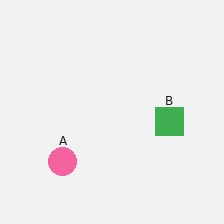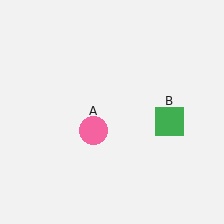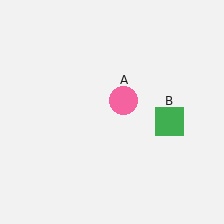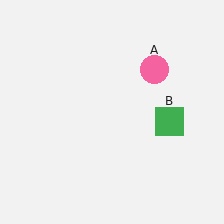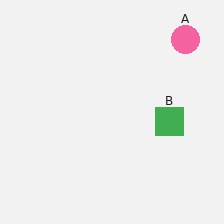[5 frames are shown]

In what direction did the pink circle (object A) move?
The pink circle (object A) moved up and to the right.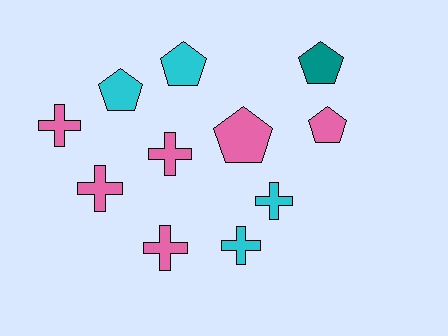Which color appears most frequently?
Pink, with 6 objects.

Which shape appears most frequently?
Cross, with 6 objects.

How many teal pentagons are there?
There is 1 teal pentagon.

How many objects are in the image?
There are 11 objects.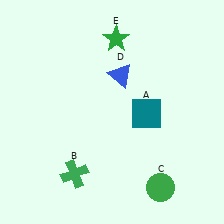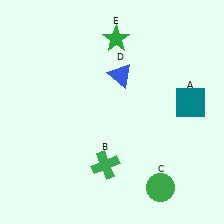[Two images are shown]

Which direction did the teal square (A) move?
The teal square (A) moved right.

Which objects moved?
The objects that moved are: the teal square (A), the green cross (B).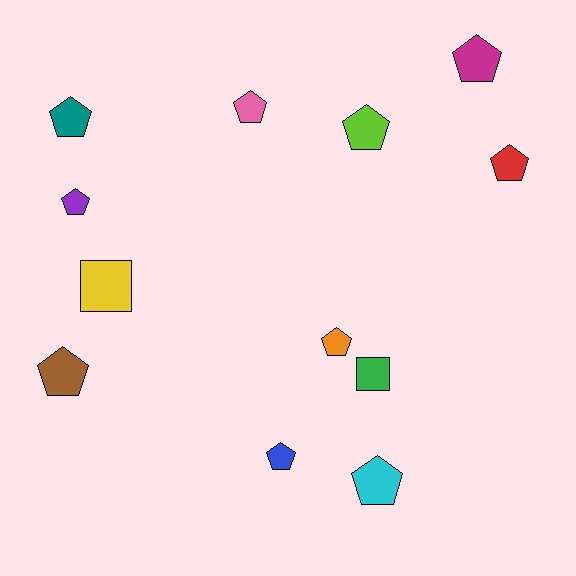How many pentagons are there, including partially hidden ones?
There are 10 pentagons.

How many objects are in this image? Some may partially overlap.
There are 12 objects.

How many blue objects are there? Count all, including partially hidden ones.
There is 1 blue object.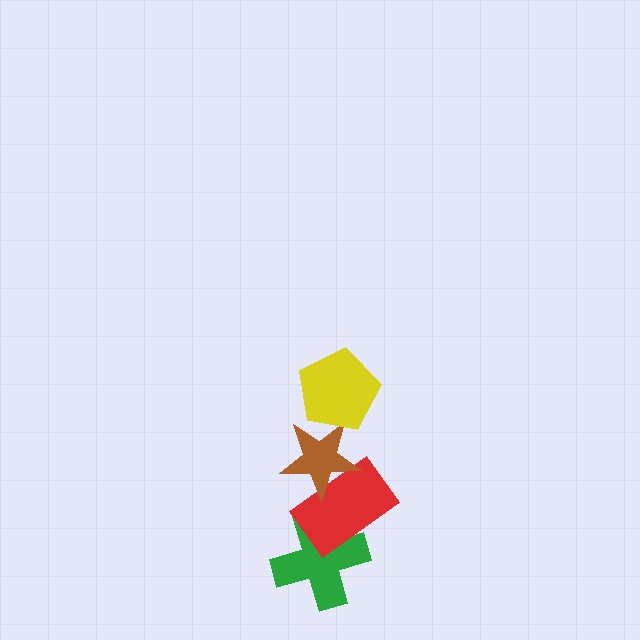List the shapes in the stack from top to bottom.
From top to bottom: the yellow pentagon, the brown star, the red rectangle, the green cross.